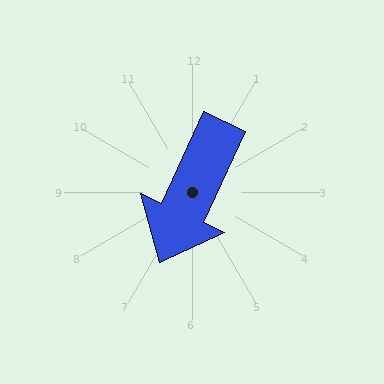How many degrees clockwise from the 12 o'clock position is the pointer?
Approximately 205 degrees.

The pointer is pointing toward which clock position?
Roughly 7 o'clock.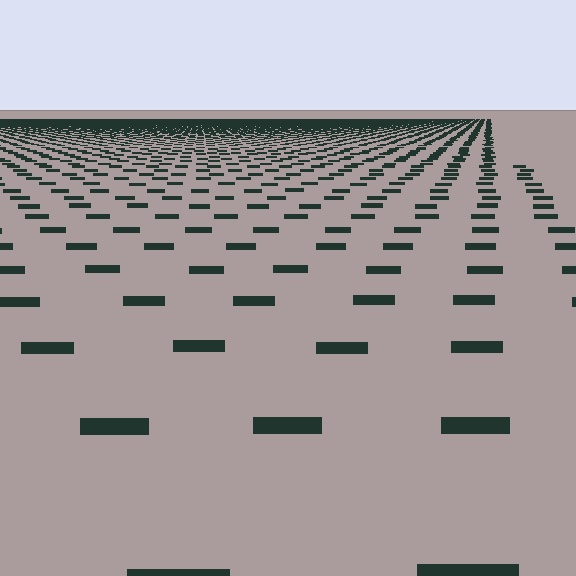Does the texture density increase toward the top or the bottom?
Density increases toward the top.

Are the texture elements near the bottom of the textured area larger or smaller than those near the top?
Larger. Near the bottom, elements are closer to the viewer and appear at a bigger on-screen size.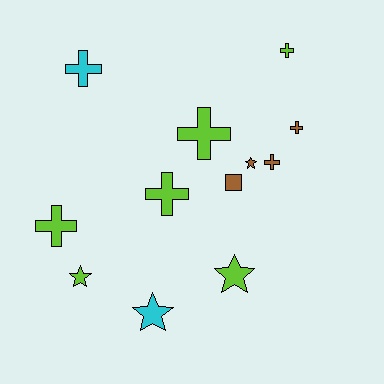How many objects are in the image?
There are 12 objects.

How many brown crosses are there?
There are 2 brown crosses.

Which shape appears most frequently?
Cross, with 7 objects.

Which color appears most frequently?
Lime, with 6 objects.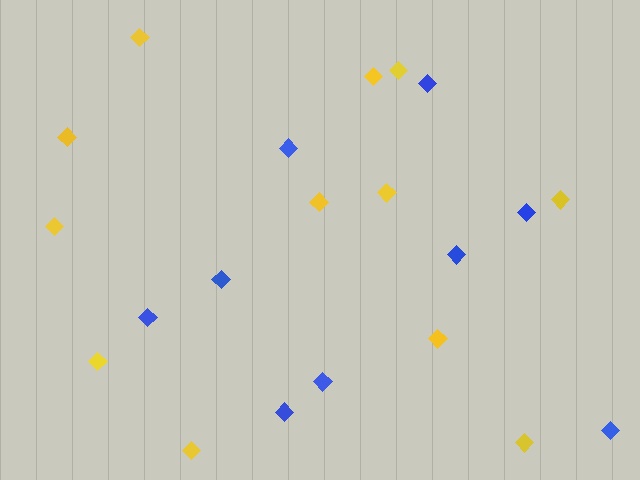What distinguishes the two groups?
There are 2 groups: one group of blue diamonds (9) and one group of yellow diamonds (12).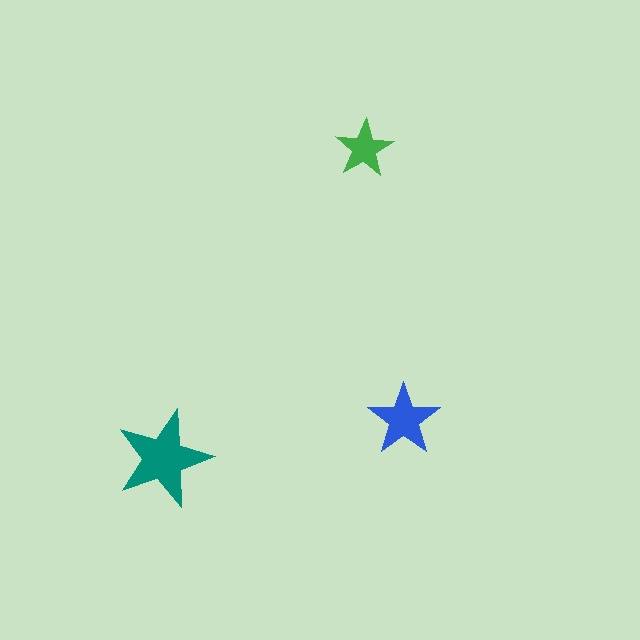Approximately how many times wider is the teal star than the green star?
About 1.5 times wider.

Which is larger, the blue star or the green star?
The blue one.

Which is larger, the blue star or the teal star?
The teal one.